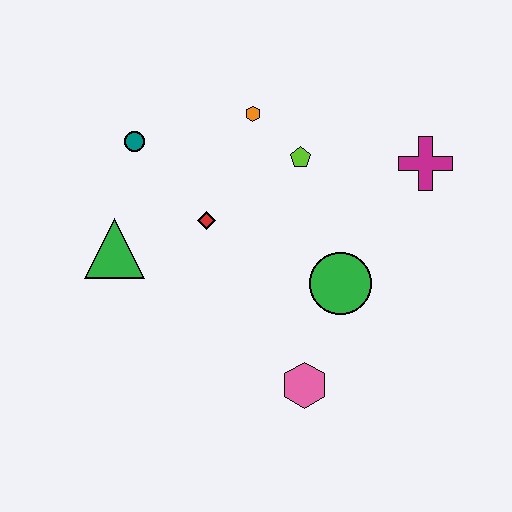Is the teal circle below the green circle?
No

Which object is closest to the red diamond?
The green triangle is closest to the red diamond.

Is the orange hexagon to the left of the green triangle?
No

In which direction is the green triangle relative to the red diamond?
The green triangle is to the left of the red diamond.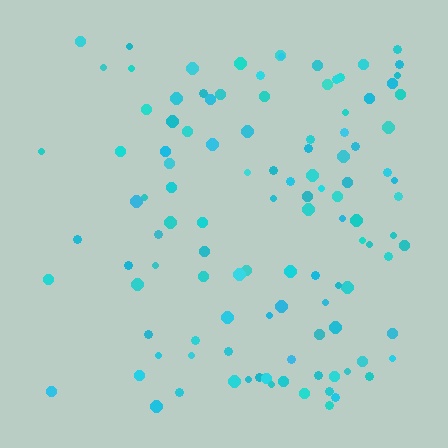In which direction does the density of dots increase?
From left to right, with the right side densest.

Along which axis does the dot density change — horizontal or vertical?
Horizontal.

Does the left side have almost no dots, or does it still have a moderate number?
Still a moderate number, just noticeably fewer than the right.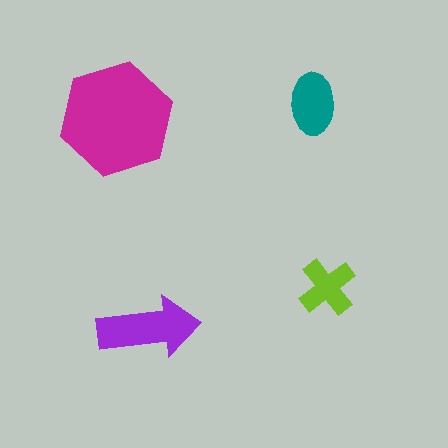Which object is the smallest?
The lime cross.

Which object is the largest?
The magenta hexagon.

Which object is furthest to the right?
The lime cross is rightmost.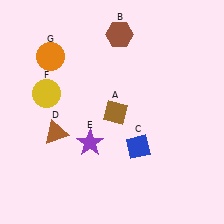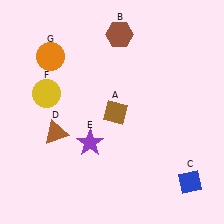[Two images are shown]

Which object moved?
The blue diamond (C) moved right.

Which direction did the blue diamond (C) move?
The blue diamond (C) moved right.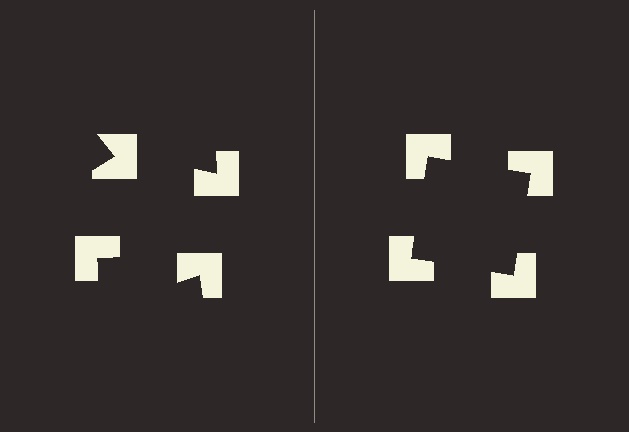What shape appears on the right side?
An illusory square.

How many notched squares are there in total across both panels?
8 — 4 on each side.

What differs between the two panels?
The notched squares are positioned identically on both sides; only the wedge orientations differ. On the right they align to a square; on the left they are misaligned.